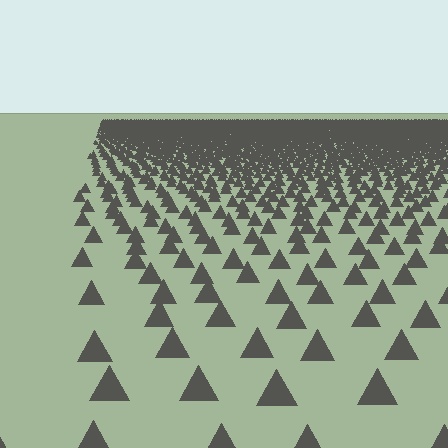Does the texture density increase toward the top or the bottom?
Density increases toward the top.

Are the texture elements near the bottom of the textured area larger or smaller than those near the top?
Larger. Near the bottom, elements are closer to the viewer and appear at a bigger on-screen size.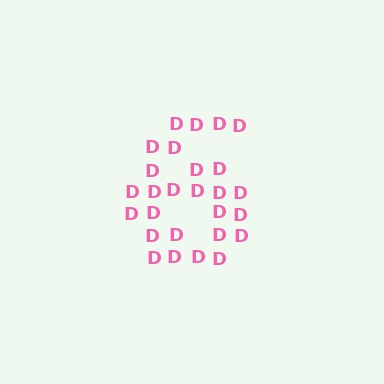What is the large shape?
The large shape is the digit 6.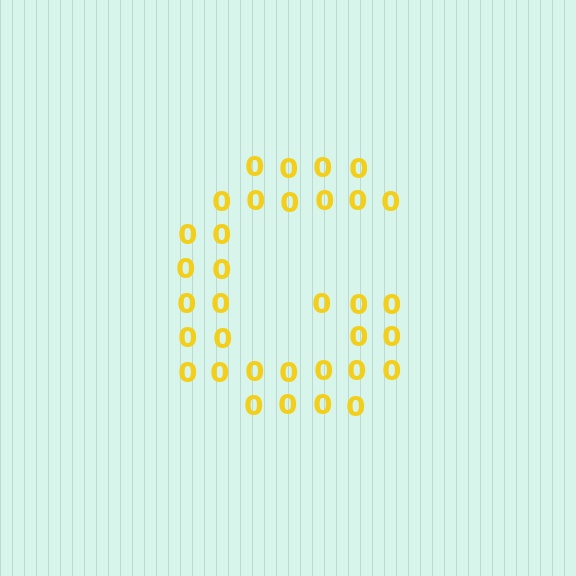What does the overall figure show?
The overall figure shows the letter G.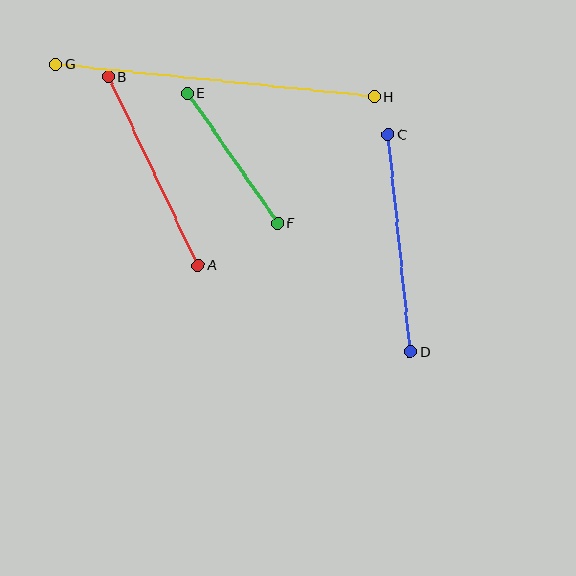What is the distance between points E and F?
The distance is approximately 158 pixels.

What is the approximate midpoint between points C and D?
The midpoint is at approximately (399, 243) pixels.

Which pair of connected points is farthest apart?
Points G and H are farthest apart.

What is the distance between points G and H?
The distance is approximately 320 pixels.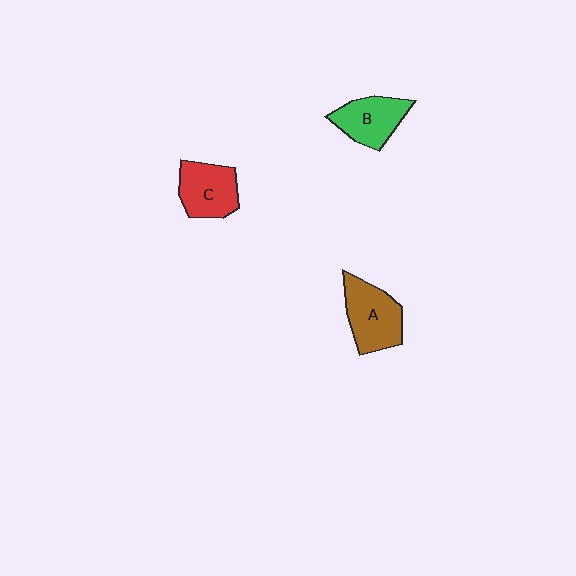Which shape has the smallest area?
Shape B (green).